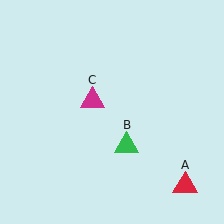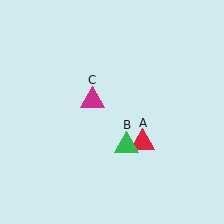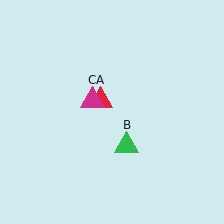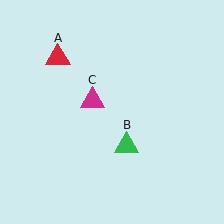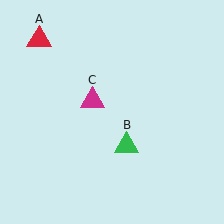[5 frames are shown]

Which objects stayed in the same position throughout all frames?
Green triangle (object B) and magenta triangle (object C) remained stationary.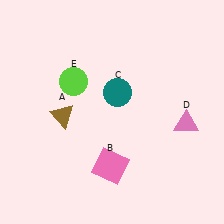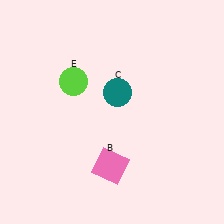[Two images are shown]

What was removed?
The brown triangle (A), the pink triangle (D) were removed in Image 2.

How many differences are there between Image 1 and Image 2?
There are 2 differences between the two images.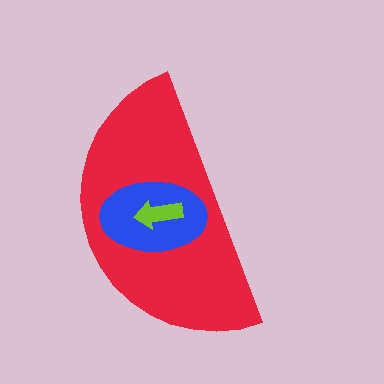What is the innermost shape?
The lime arrow.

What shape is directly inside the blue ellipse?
The lime arrow.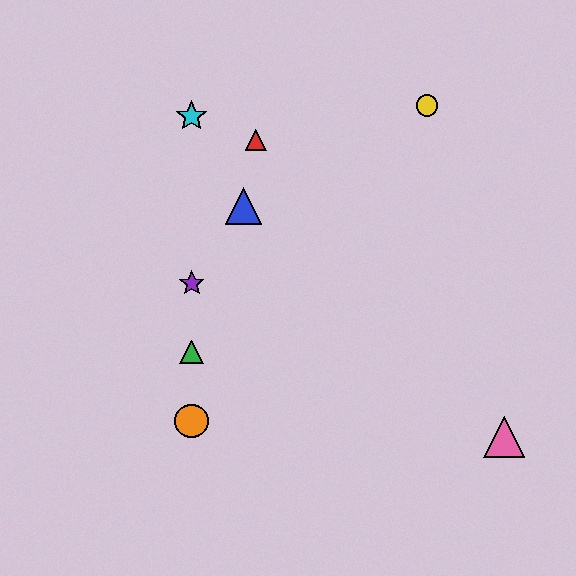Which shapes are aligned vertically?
The green triangle, the purple star, the orange circle, the cyan star are aligned vertically.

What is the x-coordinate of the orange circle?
The orange circle is at x≈192.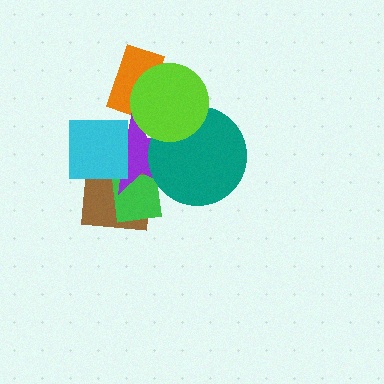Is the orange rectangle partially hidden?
Yes, it is partially covered by another shape.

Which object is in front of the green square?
The purple star is in front of the green square.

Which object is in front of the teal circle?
The lime circle is in front of the teal circle.